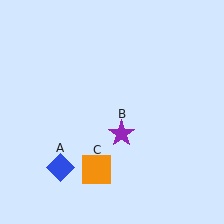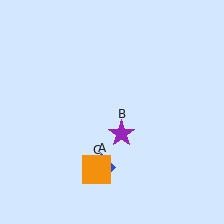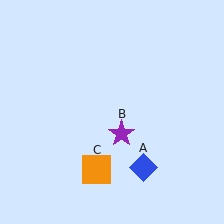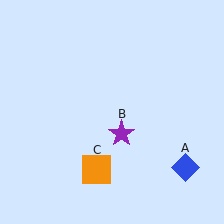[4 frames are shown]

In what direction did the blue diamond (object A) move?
The blue diamond (object A) moved right.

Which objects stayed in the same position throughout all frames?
Purple star (object B) and orange square (object C) remained stationary.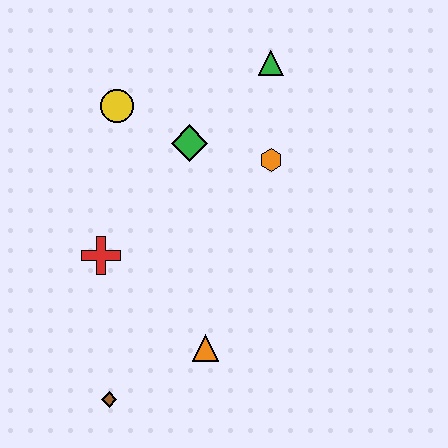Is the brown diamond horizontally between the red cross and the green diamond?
Yes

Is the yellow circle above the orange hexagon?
Yes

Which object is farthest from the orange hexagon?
The brown diamond is farthest from the orange hexagon.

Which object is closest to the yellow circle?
The green diamond is closest to the yellow circle.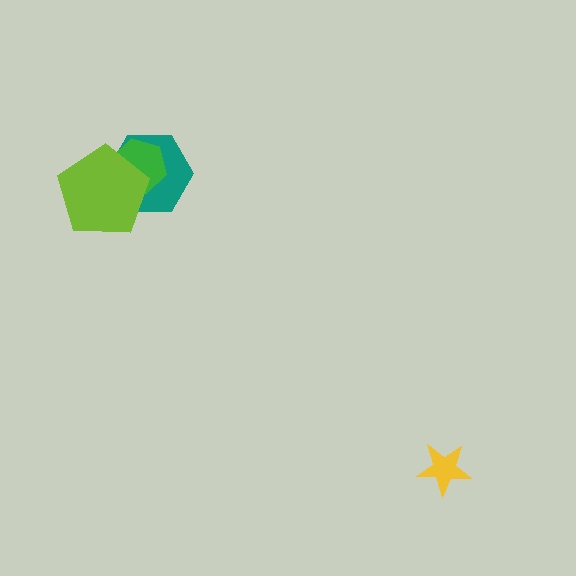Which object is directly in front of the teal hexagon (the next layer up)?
The green hexagon is directly in front of the teal hexagon.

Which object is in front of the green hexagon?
The lime pentagon is in front of the green hexagon.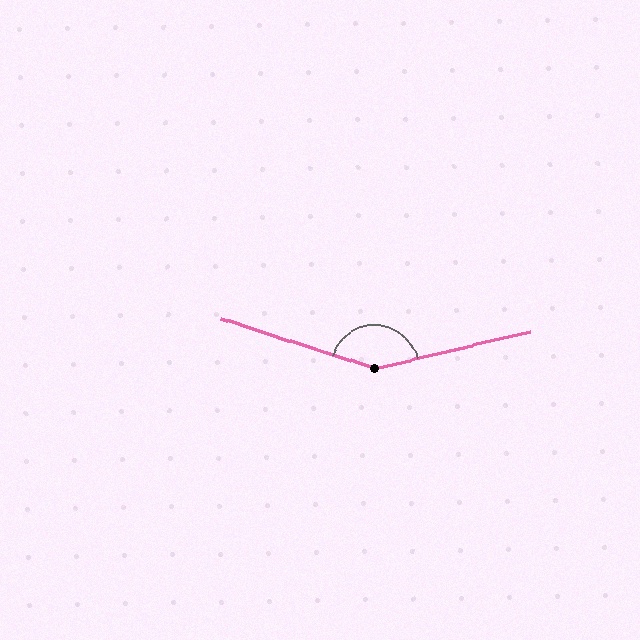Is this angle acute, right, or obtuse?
It is obtuse.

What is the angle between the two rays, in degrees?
Approximately 149 degrees.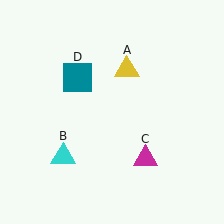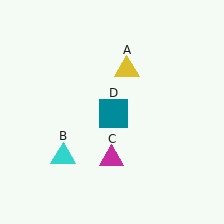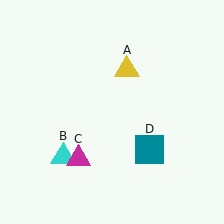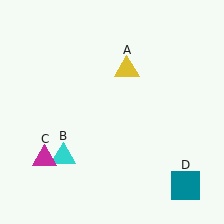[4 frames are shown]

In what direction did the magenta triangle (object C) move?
The magenta triangle (object C) moved left.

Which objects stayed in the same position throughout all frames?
Yellow triangle (object A) and cyan triangle (object B) remained stationary.